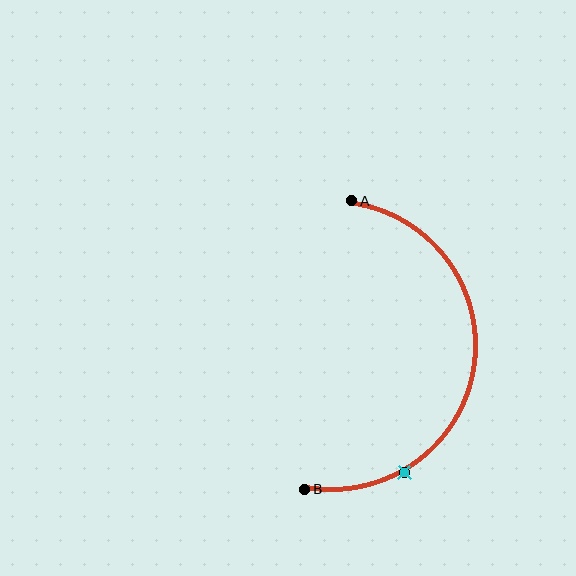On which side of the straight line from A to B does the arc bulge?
The arc bulges to the right of the straight line connecting A and B.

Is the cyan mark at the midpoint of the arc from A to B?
No. The cyan mark lies on the arc but is closer to endpoint B. The arc midpoint would be at the point on the curve equidistant along the arc from both A and B.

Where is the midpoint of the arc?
The arc midpoint is the point on the curve farthest from the straight line joining A and B. It sits to the right of that line.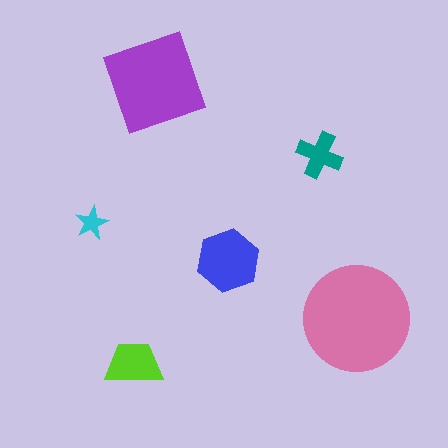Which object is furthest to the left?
The cyan star is leftmost.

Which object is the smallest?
The cyan star.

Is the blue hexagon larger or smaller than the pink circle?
Smaller.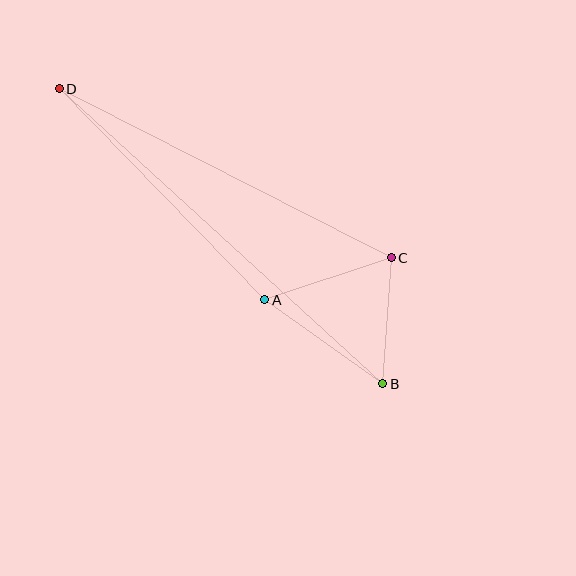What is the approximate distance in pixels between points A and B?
The distance between A and B is approximately 145 pixels.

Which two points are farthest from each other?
Points B and D are farthest from each other.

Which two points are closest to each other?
Points B and C are closest to each other.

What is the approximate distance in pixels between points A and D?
The distance between A and D is approximately 294 pixels.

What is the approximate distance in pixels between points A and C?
The distance between A and C is approximately 133 pixels.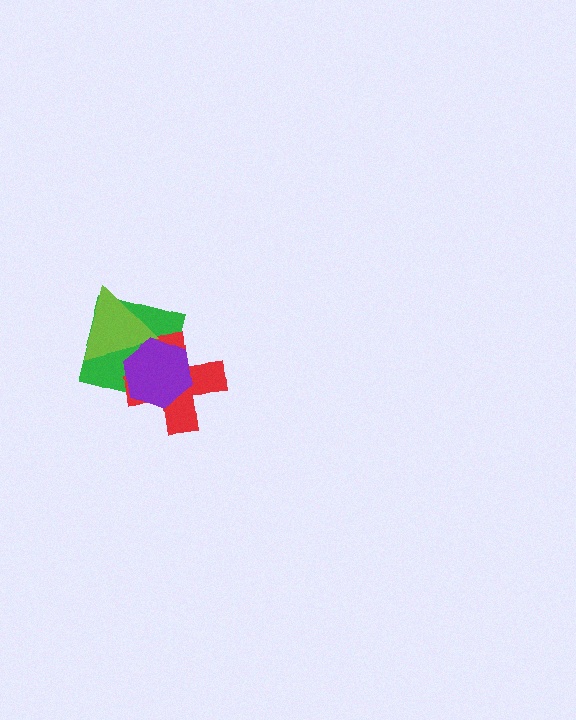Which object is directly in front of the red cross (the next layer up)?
The lime triangle is directly in front of the red cross.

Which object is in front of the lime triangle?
The purple hexagon is in front of the lime triangle.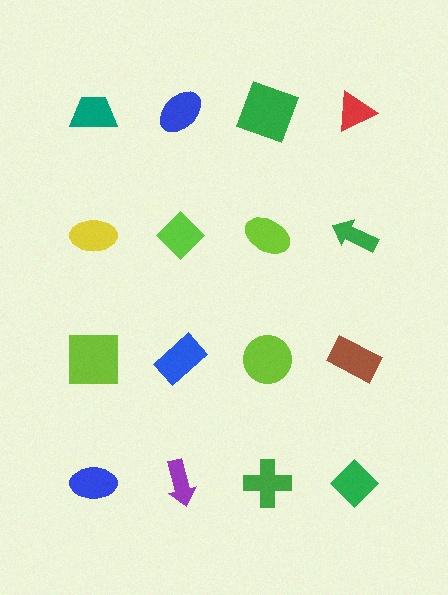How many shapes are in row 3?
4 shapes.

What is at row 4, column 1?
A blue ellipse.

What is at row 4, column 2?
A purple arrow.